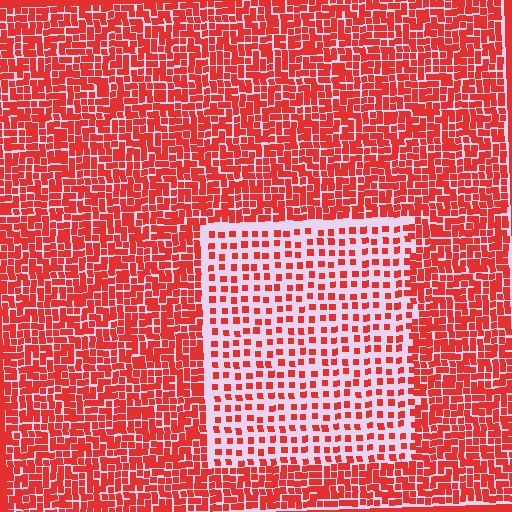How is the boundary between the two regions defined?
The boundary is defined by a change in element density (approximately 2.3x ratio). All elements are the same color, size, and shape.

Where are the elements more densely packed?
The elements are more densely packed outside the rectangle boundary.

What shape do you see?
I see a rectangle.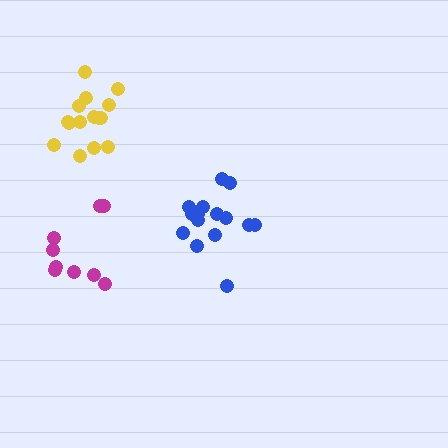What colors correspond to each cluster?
The clusters are colored: yellow, blue, magenta.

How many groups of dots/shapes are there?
There are 3 groups.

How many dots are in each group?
Group 1: 15 dots, Group 2: 15 dots, Group 3: 10 dots (40 total).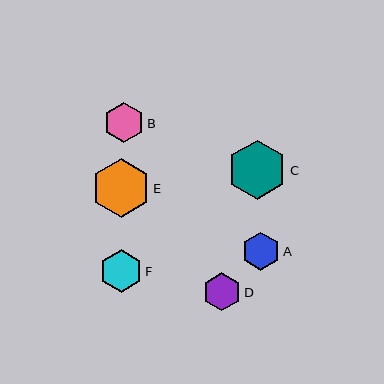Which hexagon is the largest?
Hexagon C is the largest with a size of approximately 59 pixels.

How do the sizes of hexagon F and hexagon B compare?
Hexagon F and hexagon B are approximately the same size.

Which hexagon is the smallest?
Hexagon D is the smallest with a size of approximately 38 pixels.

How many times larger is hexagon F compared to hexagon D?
Hexagon F is approximately 1.1 times the size of hexagon D.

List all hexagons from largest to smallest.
From largest to smallest: C, E, F, B, A, D.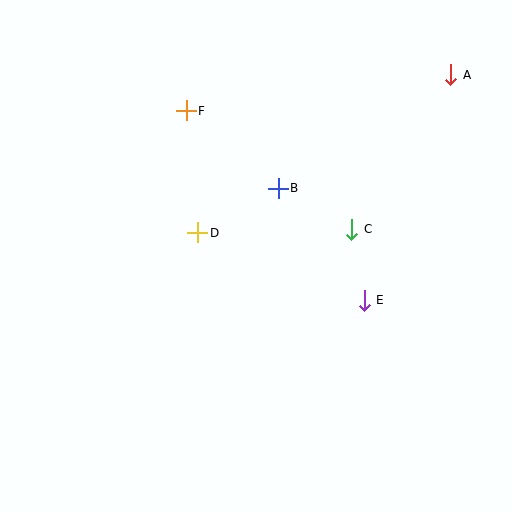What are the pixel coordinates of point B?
Point B is at (278, 188).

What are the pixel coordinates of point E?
Point E is at (364, 300).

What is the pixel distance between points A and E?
The distance between A and E is 242 pixels.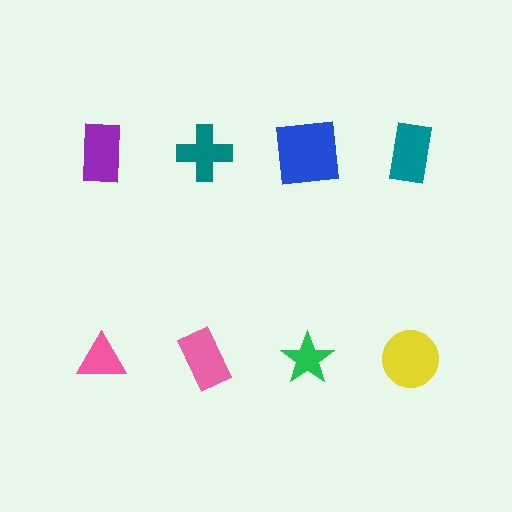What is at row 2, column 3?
A green star.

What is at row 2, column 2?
A pink rectangle.